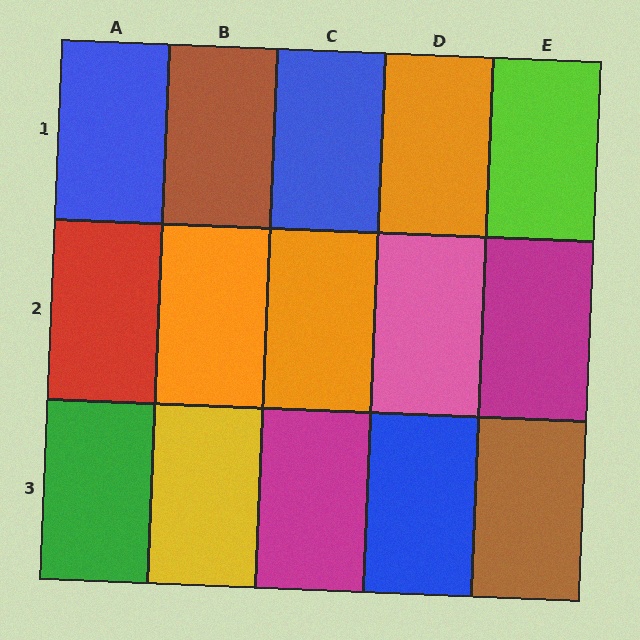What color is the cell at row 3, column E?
Brown.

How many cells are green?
1 cell is green.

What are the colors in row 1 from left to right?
Blue, brown, blue, orange, lime.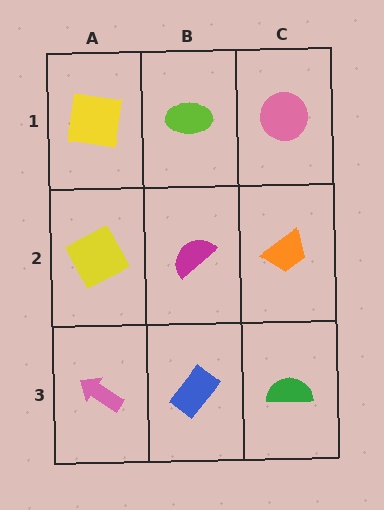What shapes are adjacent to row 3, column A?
A yellow square (row 2, column A), a blue rectangle (row 3, column B).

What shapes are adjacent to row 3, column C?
An orange trapezoid (row 2, column C), a blue rectangle (row 3, column B).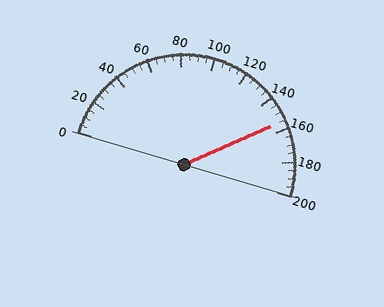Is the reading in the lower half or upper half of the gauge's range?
The reading is in the upper half of the range (0 to 200).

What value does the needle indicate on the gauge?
The needle indicates approximately 155.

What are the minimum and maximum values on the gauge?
The gauge ranges from 0 to 200.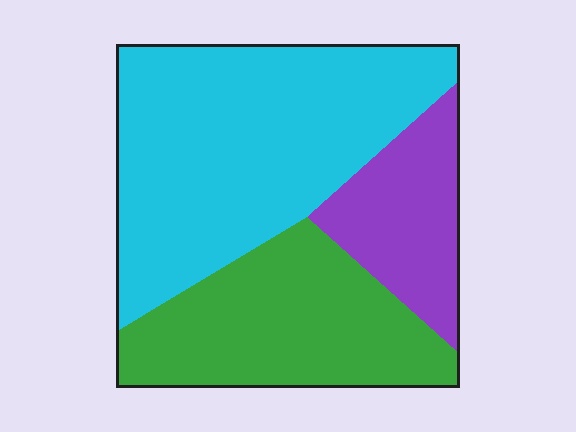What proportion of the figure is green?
Green takes up about one third (1/3) of the figure.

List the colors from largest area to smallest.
From largest to smallest: cyan, green, purple.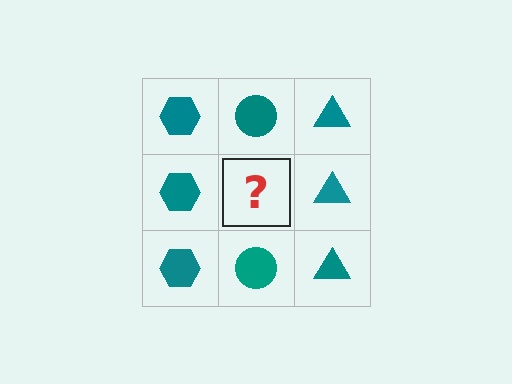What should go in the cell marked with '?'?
The missing cell should contain a teal circle.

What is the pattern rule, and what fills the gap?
The rule is that each column has a consistent shape. The gap should be filled with a teal circle.